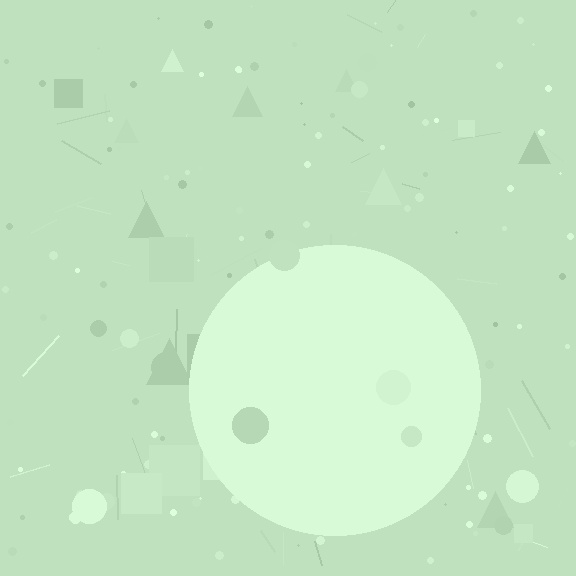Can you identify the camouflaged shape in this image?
The camouflaged shape is a circle.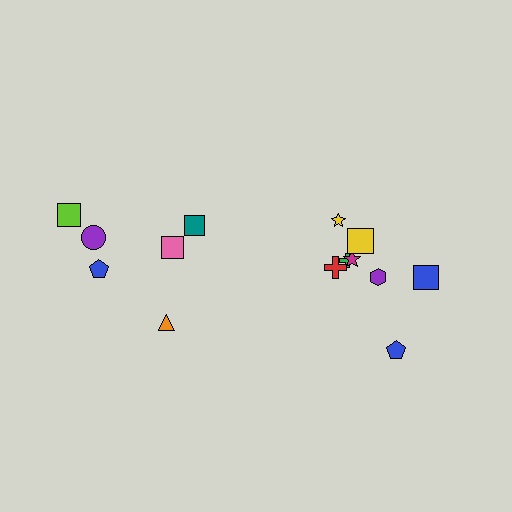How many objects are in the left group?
There are 6 objects.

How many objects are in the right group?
There are 8 objects.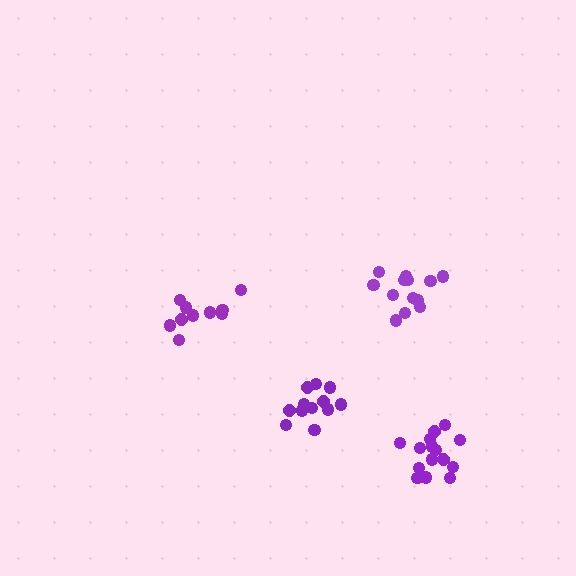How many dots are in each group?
Group 1: 13 dots, Group 2: 10 dots, Group 3: 12 dots, Group 4: 15 dots (50 total).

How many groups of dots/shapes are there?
There are 4 groups.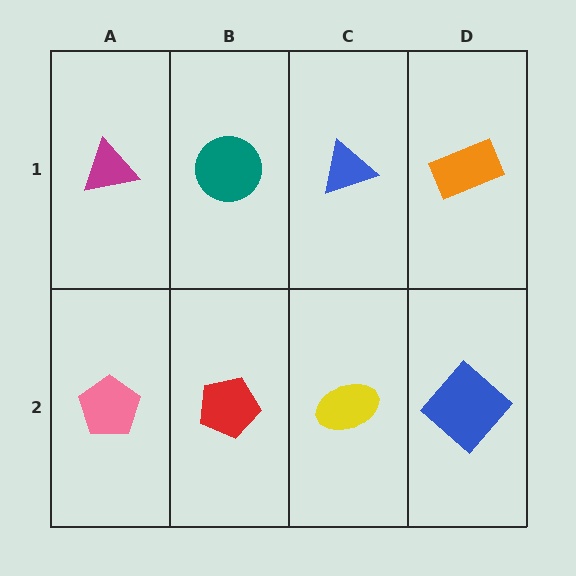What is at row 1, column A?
A magenta triangle.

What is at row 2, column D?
A blue diamond.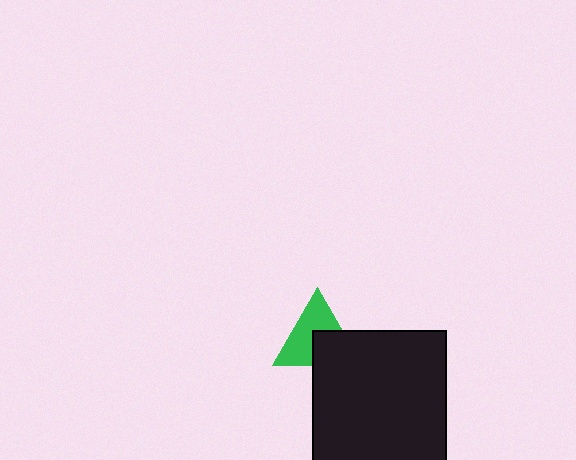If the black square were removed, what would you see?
You would see the complete green triangle.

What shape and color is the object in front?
The object in front is a black square.